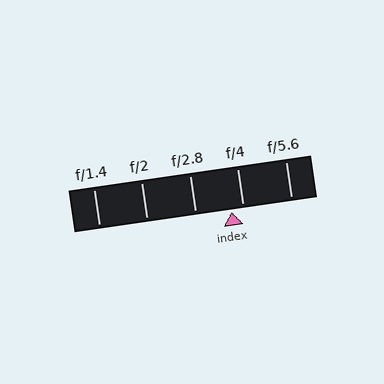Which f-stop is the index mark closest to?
The index mark is closest to f/4.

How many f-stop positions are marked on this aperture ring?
There are 5 f-stop positions marked.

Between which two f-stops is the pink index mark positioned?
The index mark is between f/2.8 and f/4.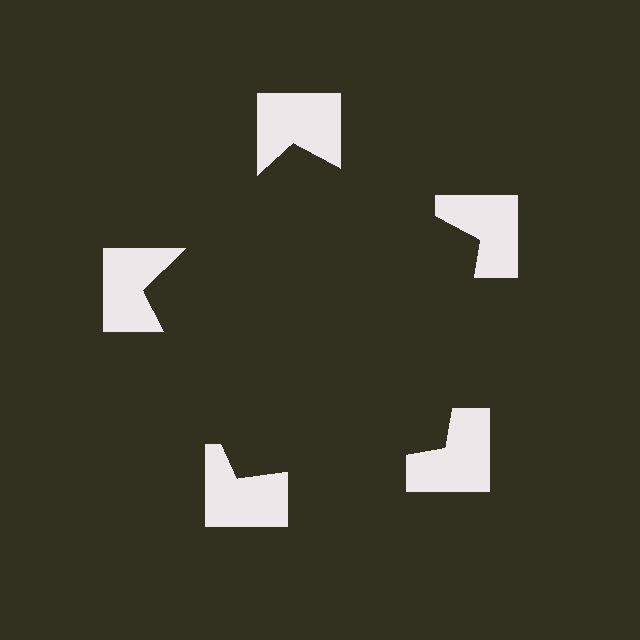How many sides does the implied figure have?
5 sides.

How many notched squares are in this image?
There are 5 — one at each vertex of the illusory pentagon.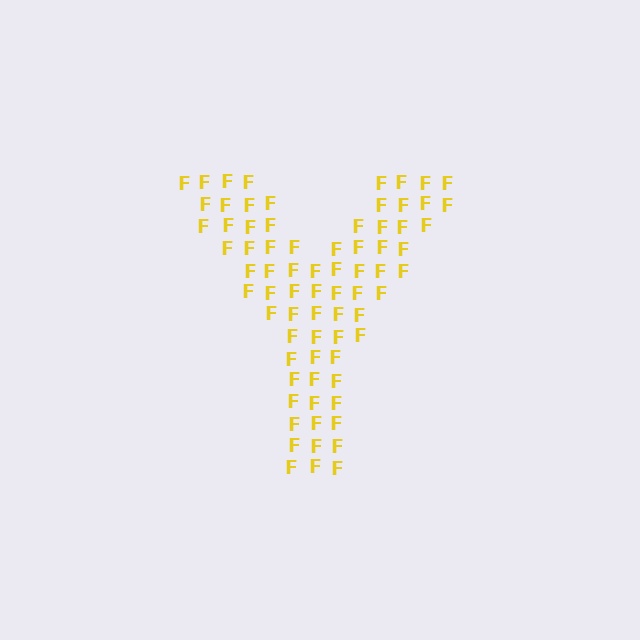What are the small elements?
The small elements are letter F's.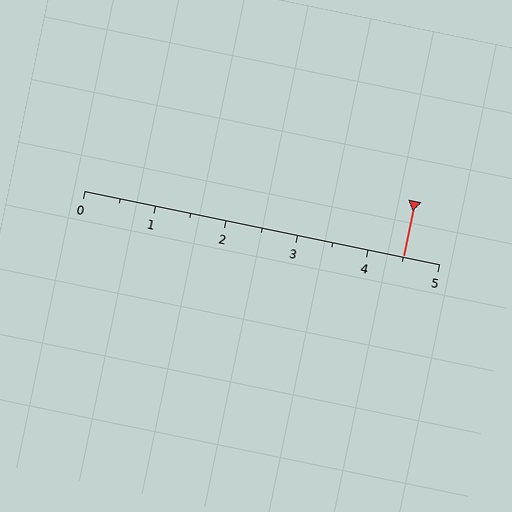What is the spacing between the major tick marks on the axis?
The major ticks are spaced 1 apart.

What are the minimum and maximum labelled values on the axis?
The axis runs from 0 to 5.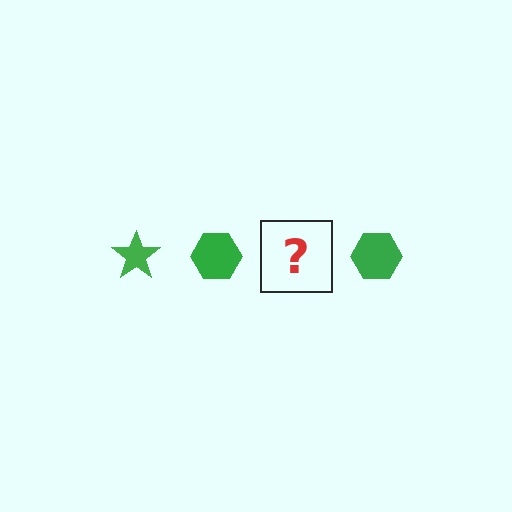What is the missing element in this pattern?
The missing element is a green star.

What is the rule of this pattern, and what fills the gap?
The rule is that the pattern cycles through star, hexagon shapes in green. The gap should be filled with a green star.